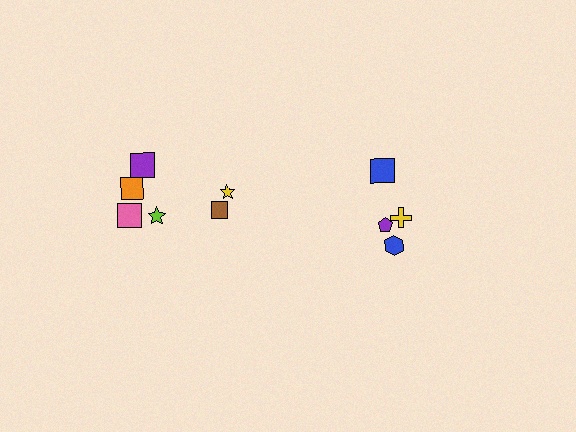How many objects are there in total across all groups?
There are 10 objects.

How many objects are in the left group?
There are 6 objects.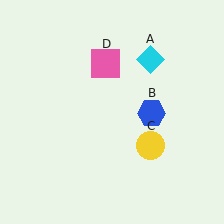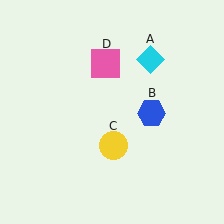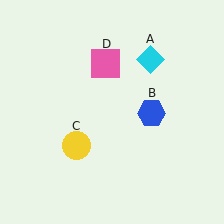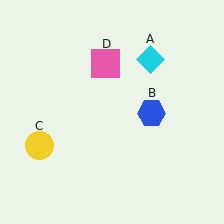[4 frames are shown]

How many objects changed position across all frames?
1 object changed position: yellow circle (object C).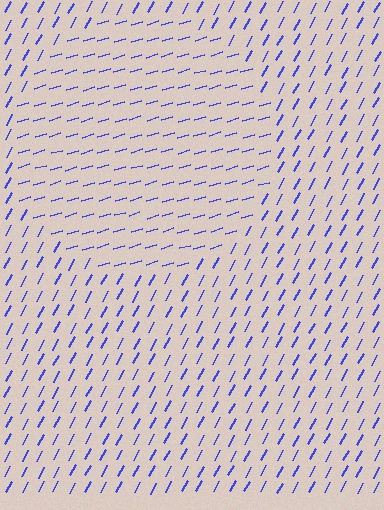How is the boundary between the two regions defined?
The boundary is defined purely by a change in line orientation (approximately 45 degrees difference). All lines are the same color and thickness.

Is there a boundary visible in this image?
Yes, there is a texture boundary formed by a change in line orientation.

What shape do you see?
I see a circle.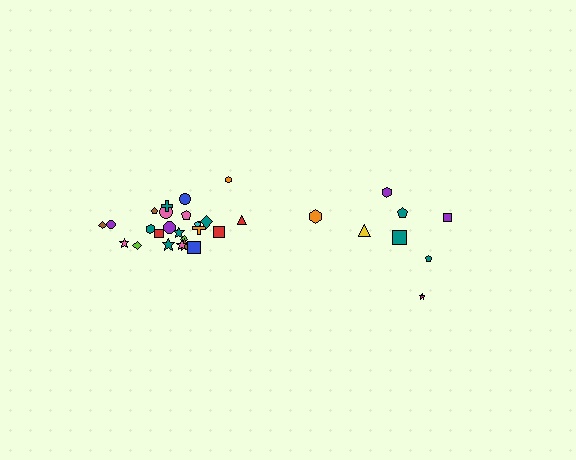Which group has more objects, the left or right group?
The left group.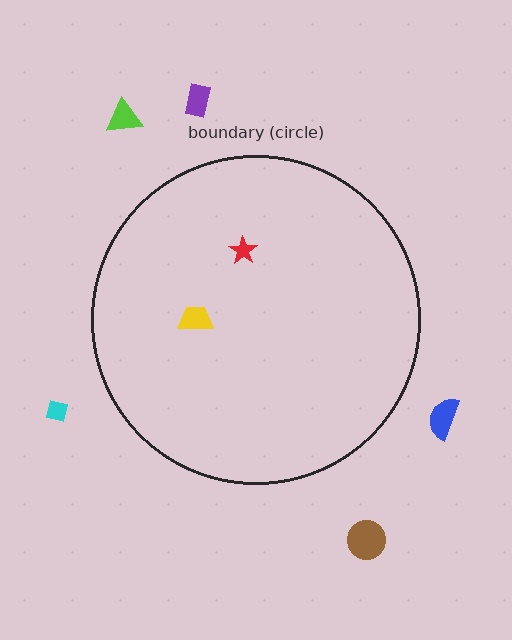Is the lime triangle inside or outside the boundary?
Outside.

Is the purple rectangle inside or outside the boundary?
Outside.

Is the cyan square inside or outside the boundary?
Outside.